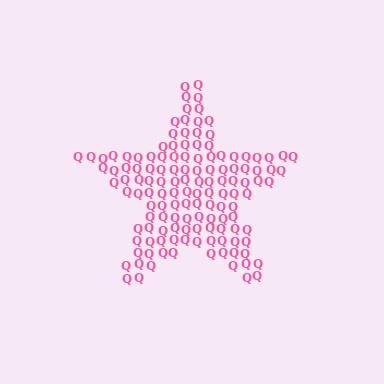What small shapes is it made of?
It is made of small letter Q's.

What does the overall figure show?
The overall figure shows a star.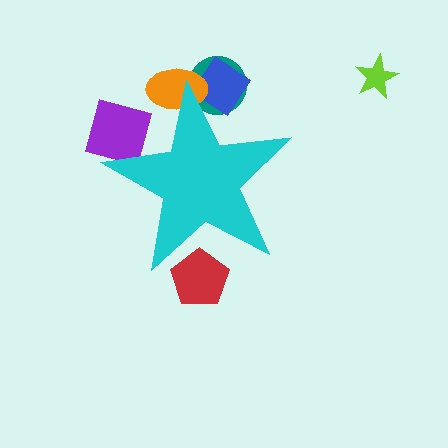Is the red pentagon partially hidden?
Yes, the red pentagon is partially hidden behind the cyan star.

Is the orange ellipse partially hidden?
Yes, the orange ellipse is partially hidden behind the cyan star.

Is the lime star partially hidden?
No, the lime star is fully visible.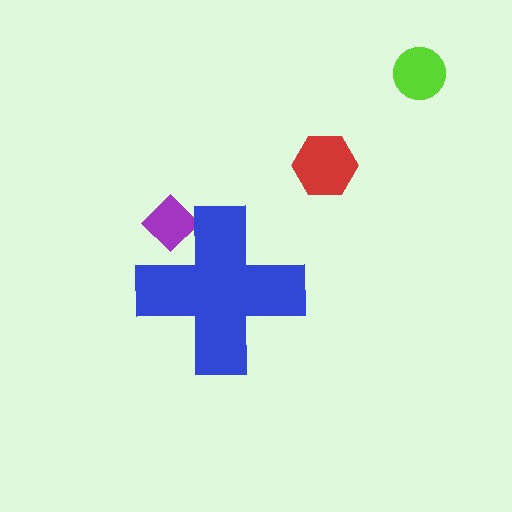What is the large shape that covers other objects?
A blue cross.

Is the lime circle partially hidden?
No, the lime circle is fully visible.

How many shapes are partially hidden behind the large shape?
1 shape is partially hidden.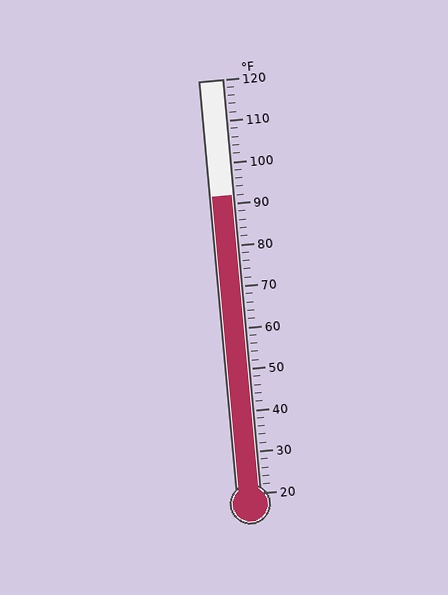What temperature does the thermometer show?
The thermometer shows approximately 92°F.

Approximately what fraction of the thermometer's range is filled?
The thermometer is filled to approximately 70% of its range.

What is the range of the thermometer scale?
The thermometer scale ranges from 20°F to 120°F.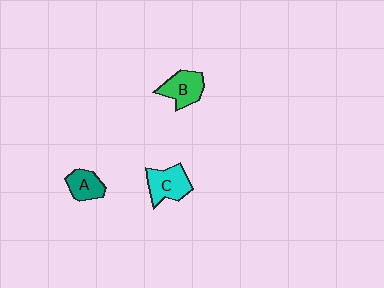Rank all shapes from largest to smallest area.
From largest to smallest: C (cyan), B (green), A (teal).